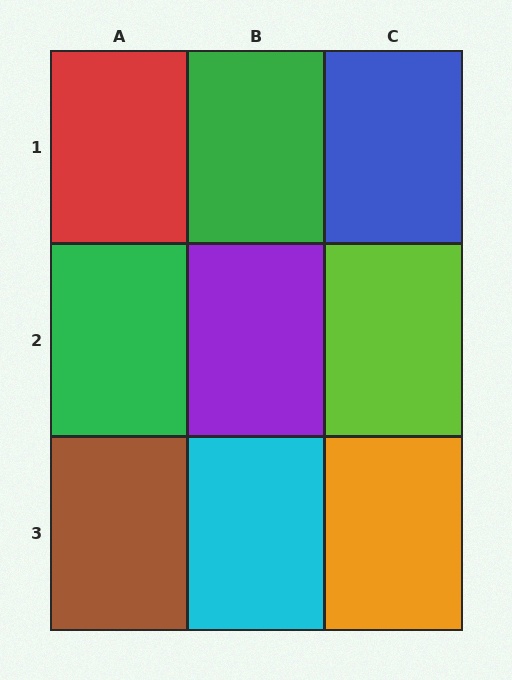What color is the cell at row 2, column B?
Purple.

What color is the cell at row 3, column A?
Brown.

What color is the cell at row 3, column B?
Cyan.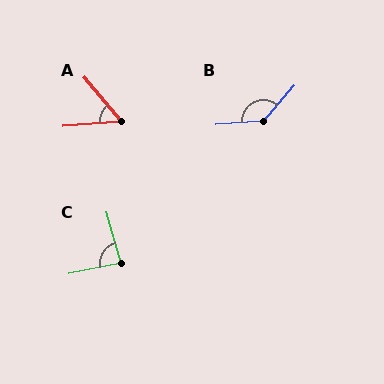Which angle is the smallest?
A, at approximately 54 degrees.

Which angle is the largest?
B, at approximately 135 degrees.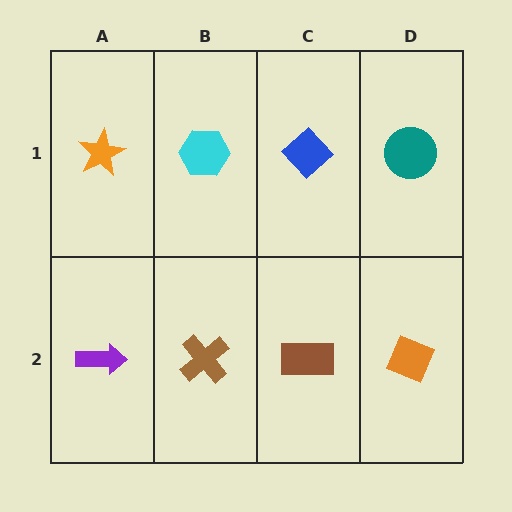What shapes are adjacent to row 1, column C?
A brown rectangle (row 2, column C), a cyan hexagon (row 1, column B), a teal circle (row 1, column D).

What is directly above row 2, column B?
A cyan hexagon.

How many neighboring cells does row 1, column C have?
3.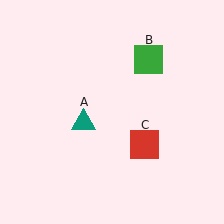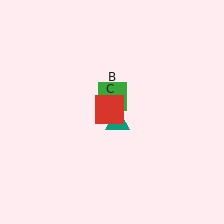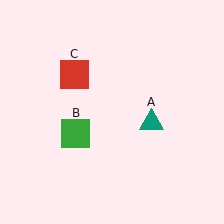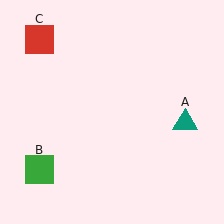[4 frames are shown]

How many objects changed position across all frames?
3 objects changed position: teal triangle (object A), green square (object B), red square (object C).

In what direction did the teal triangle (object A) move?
The teal triangle (object A) moved right.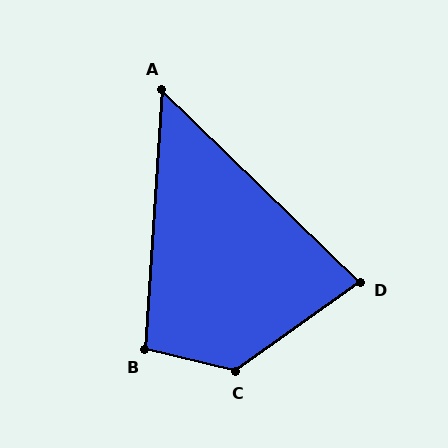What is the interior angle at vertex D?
Approximately 80 degrees (acute).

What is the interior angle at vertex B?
Approximately 100 degrees (obtuse).